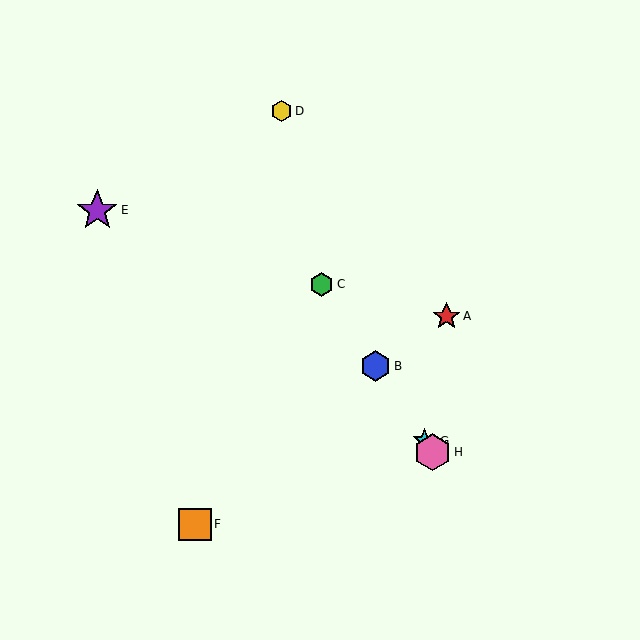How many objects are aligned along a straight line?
4 objects (B, C, G, H) are aligned along a straight line.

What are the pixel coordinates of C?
Object C is at (322, 284).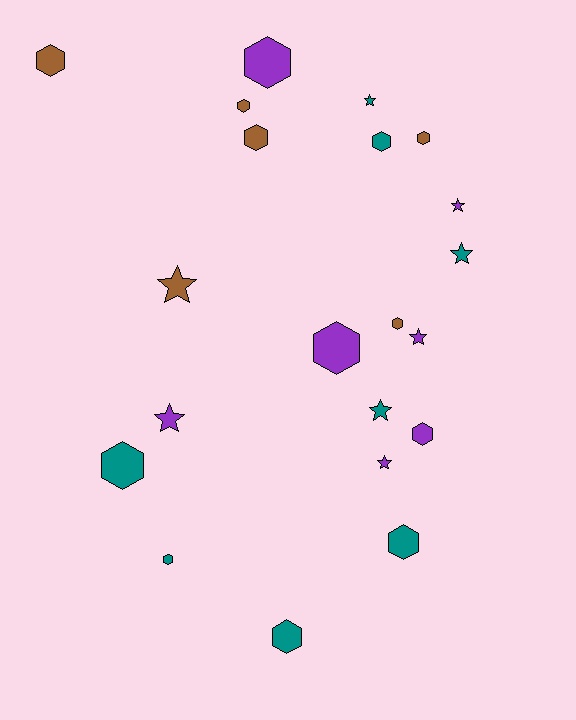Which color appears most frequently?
Teal, with 8 objects.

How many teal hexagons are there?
There are 5 teal hexagons.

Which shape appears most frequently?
Hexagon, with 13 objects.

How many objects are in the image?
There are 21 objects.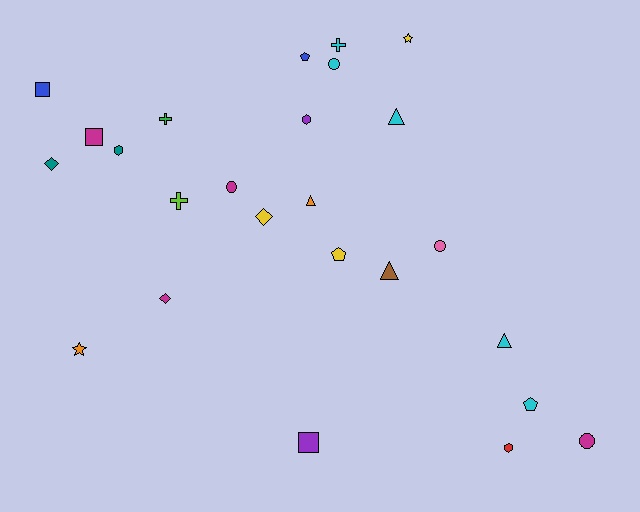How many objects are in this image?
There are 25 objects.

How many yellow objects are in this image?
There are 3 yellow objects.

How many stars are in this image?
There are 2 stars.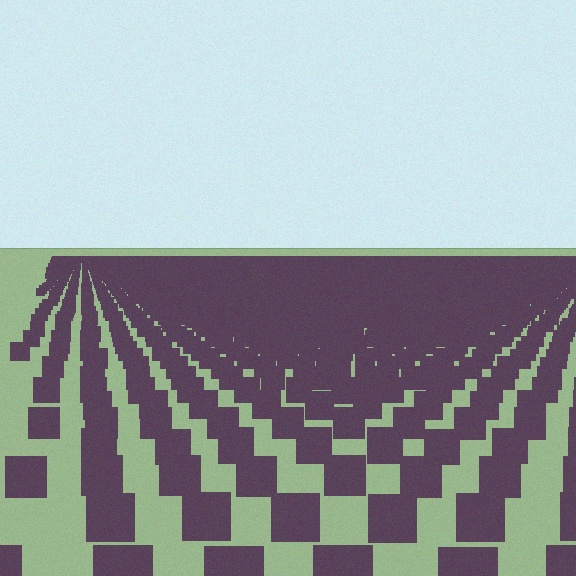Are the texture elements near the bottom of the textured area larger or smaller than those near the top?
Larger. Near the bottom, elements are closer to the viewer and appear at a bigger on-screen size.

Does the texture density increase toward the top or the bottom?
Density increases toward the top.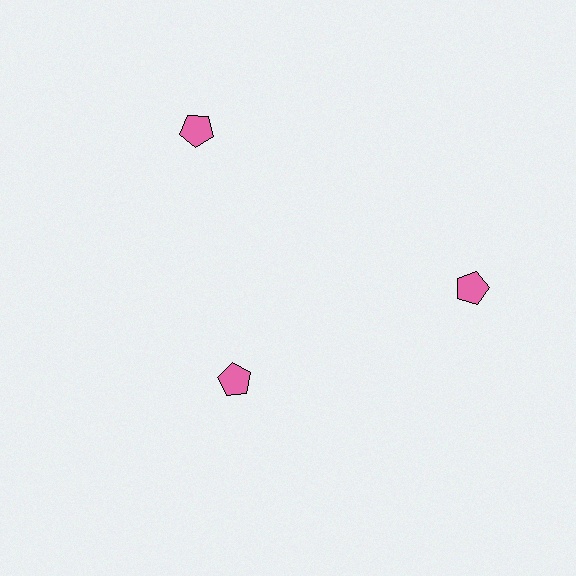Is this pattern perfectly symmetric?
No. The 3 pink pentagons are arranged in a ring, but one element near the 7 o'clock position is pulled inward toward the center, breaking the 3-fold rotational symmetry.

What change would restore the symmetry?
The symmetry would be restored by moving it outward, back onto the ring so that all 3 pentagons sit at equal angles and equal distance from the center.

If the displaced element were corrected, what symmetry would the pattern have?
It would have 3-fold rotational symmetry — the pattern would map onto itself every 120 degrees.